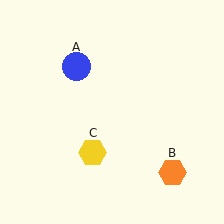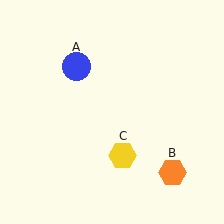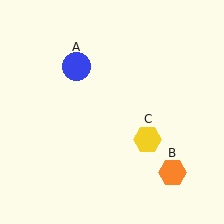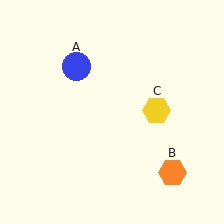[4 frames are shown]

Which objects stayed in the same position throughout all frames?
Blue circle (object A) and orange hexagon (object B) remained stationary.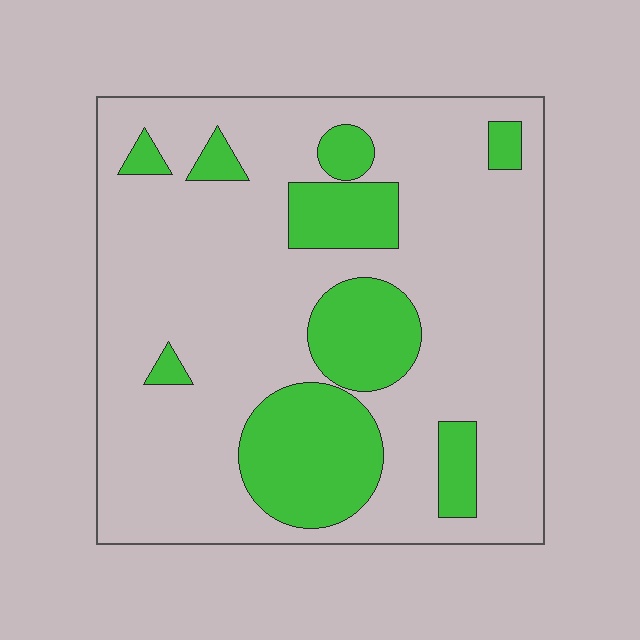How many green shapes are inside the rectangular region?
9.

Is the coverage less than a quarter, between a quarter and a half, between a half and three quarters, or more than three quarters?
Less than a quarter.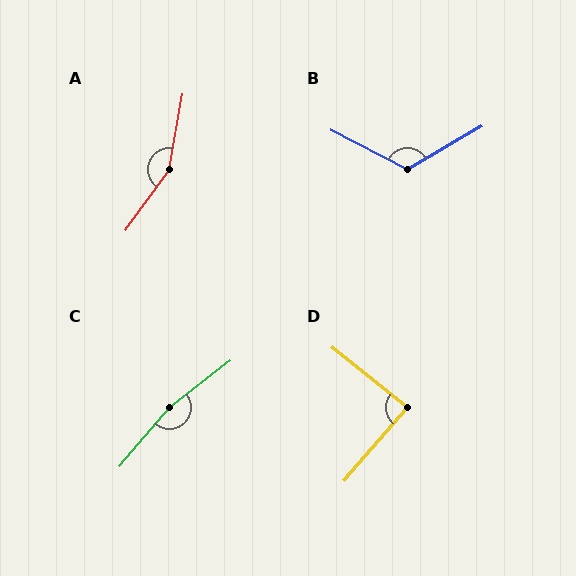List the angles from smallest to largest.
D (87°), B (123°), A (154°), C (168°).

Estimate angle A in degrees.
Approximately 154 degrees.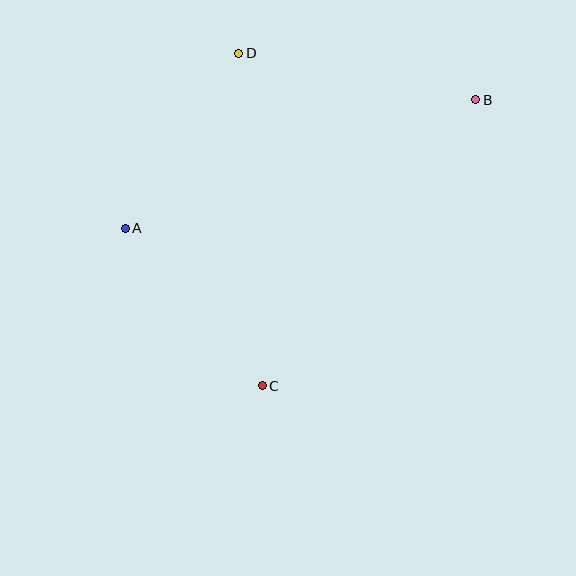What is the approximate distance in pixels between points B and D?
The distance between B and D is approximately 241 pixels.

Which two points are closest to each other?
Points A and D are closest to each other.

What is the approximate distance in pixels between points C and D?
The distance between C and D is approximately 333 pixels.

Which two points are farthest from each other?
Points A and B are farthest from each other.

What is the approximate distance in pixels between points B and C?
The distance between B and C is approximately 357 pixels.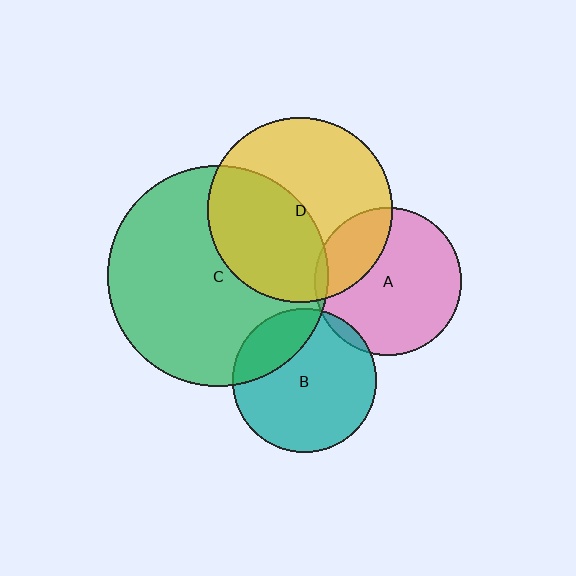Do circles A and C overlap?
Yes.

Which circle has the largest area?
Circle C (green).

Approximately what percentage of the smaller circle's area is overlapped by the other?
Approximately 5%.